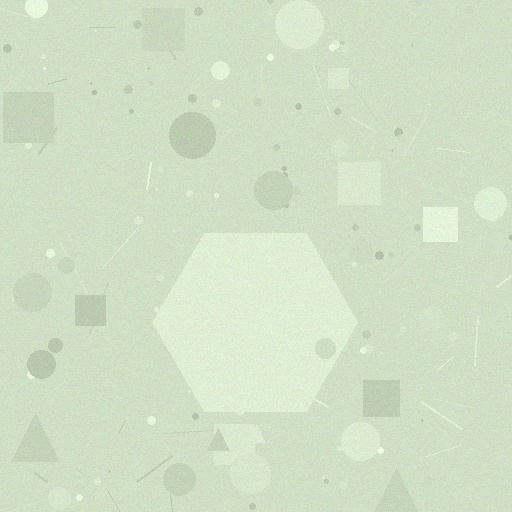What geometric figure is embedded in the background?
A hexagon is embedded in the background.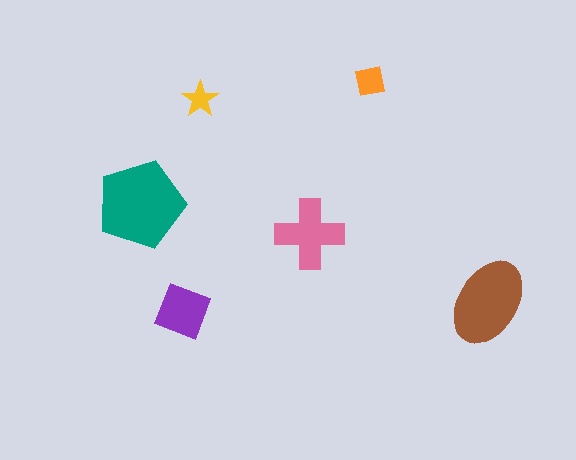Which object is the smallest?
The yellow star.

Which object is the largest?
The teal pentagon.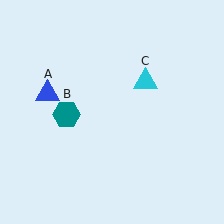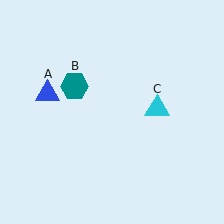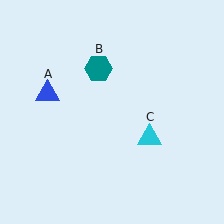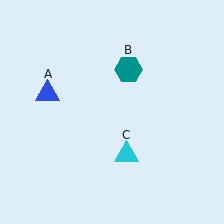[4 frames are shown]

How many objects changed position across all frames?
2 objects changed position: teal hexagon (object B), cyan triangle (object C).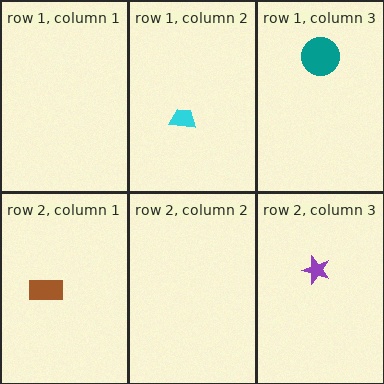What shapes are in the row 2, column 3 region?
The purple star.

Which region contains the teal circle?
The row 1, column 3 region.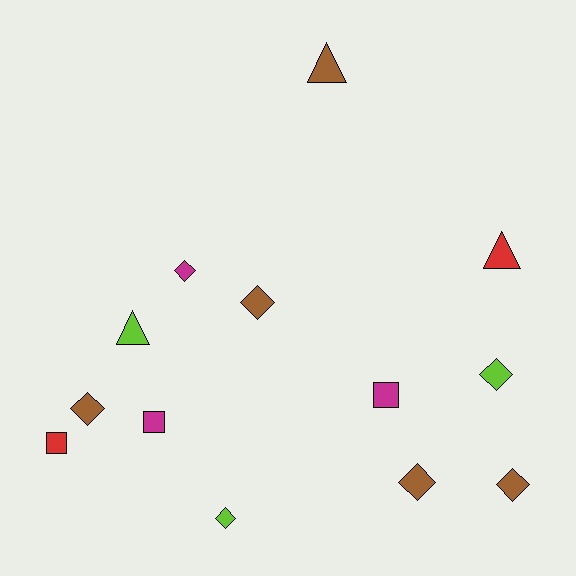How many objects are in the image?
There are 13 objects.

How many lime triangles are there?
There is 1 lime triangle.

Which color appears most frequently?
Brown, with 5 objects.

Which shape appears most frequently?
Diamond, with 7 objects.